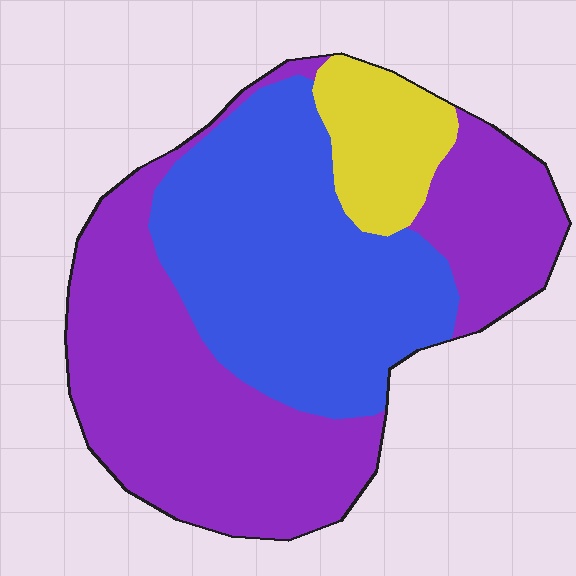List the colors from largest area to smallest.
From largest to smallest: purple, blue, yellow.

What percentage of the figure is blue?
Blue takes up about two fifths (2/5) of the figure.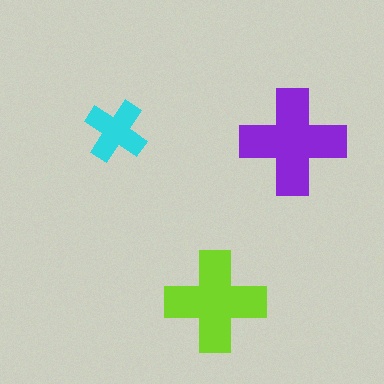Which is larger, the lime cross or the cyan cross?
The lime one.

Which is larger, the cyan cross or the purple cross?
The purple one.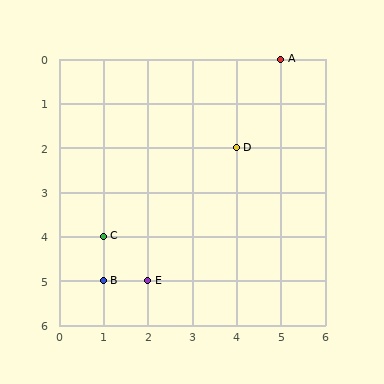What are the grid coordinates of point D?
Point D is at grid coordinates (4, 2).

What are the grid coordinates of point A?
Point A is at grid coordinates (5, 0).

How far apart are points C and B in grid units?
Points C and B are 1 row apart.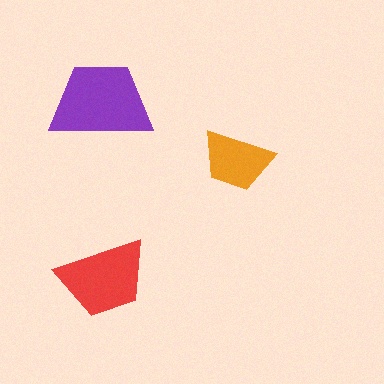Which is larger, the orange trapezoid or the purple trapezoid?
The purple one.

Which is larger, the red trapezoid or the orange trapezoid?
The red one.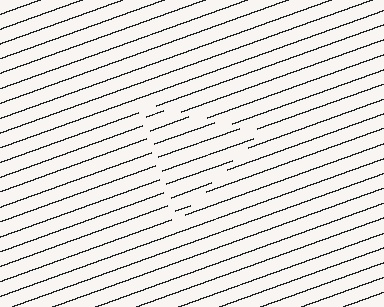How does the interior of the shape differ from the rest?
The interior of the shape contains the same grating, shifted by half a period — the contour is defined by the phase discontinuity where line-ends from the inner and outer gratings abut.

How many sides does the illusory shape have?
3 sides — the line-ends trace a triangle.